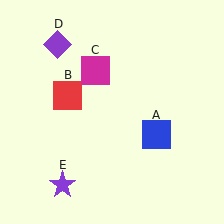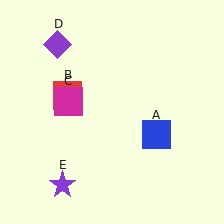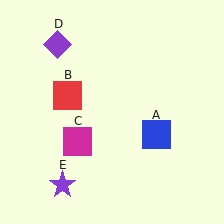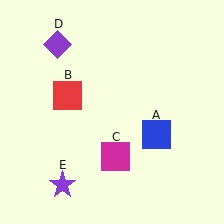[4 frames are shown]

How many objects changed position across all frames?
1 object changed position: magenta square (object C).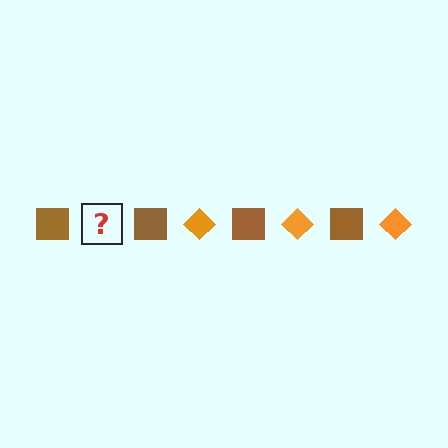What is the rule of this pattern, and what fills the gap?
The rule is that the pattern alternates between brown square and orange diamond. The gap should be filled with an orange diamond.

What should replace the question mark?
The question mark should be replaced with an orange diamond.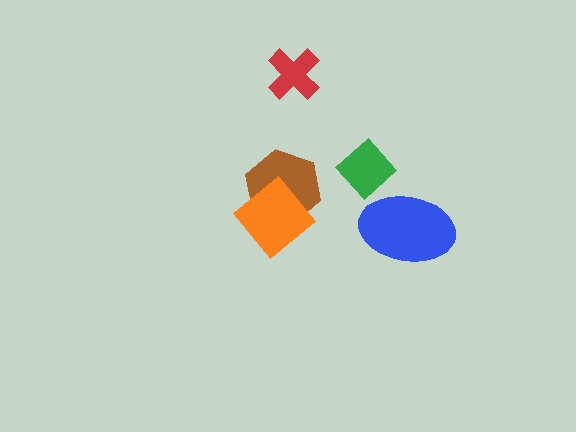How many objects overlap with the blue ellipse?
0 objects overlap with the blue ellipse.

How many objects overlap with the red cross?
0 objects overlap with the red cross.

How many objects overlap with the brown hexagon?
1 object overlaps with the brown hexagon.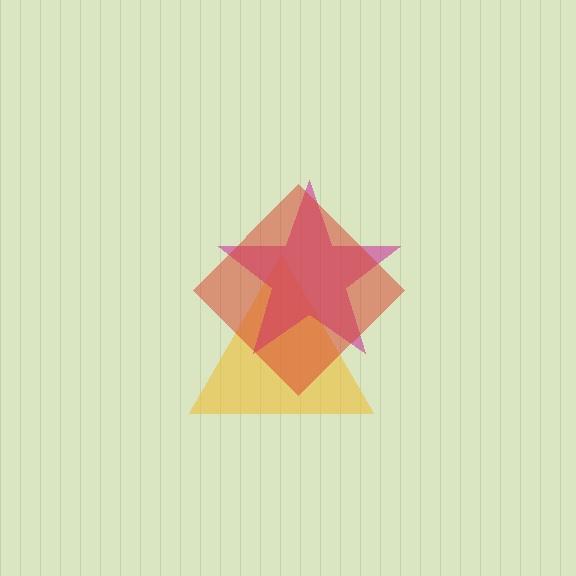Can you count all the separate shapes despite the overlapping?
Yes, there are 3 separate shapes.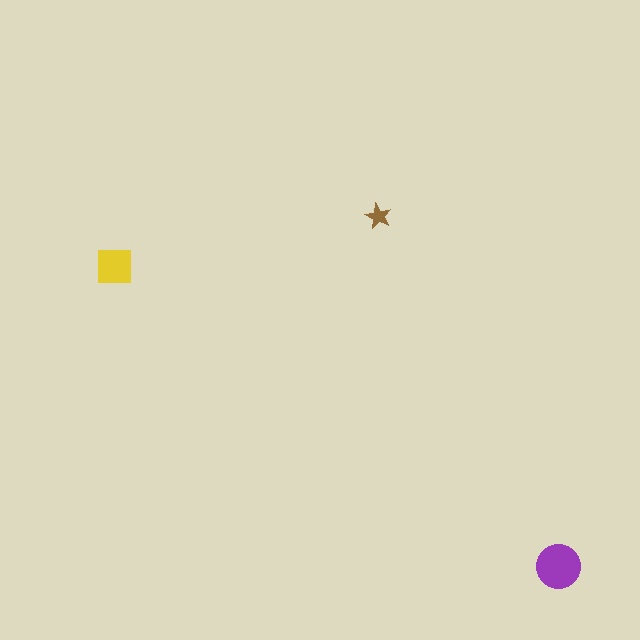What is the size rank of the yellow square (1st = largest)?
2nd.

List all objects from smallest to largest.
The brown star, the yellow square, the purple circle.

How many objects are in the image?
There are 3 objects in the image.